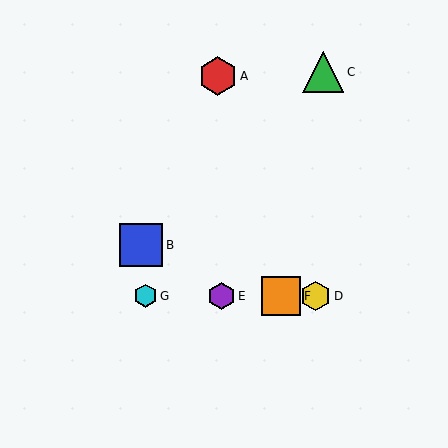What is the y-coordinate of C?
Object C is at y≈72.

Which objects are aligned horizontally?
Objects D, E, F, G are aligned horizontally.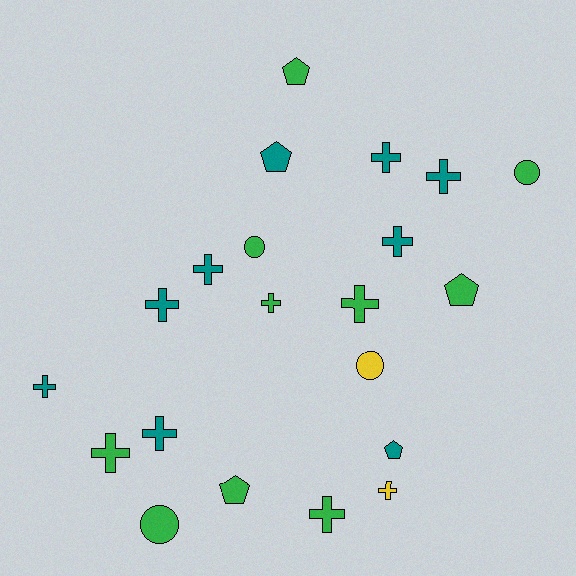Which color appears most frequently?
Green, with 10 objects.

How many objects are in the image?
There are 21 objects.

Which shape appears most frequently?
Cross, with 12 objects.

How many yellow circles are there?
There is 1 yellow circle.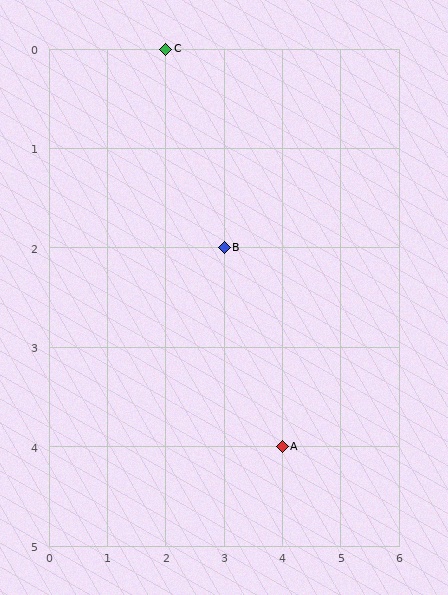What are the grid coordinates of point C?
Point C is at grid coordinates (2, 0).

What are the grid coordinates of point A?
Point A is at grid coordinates (4, 4).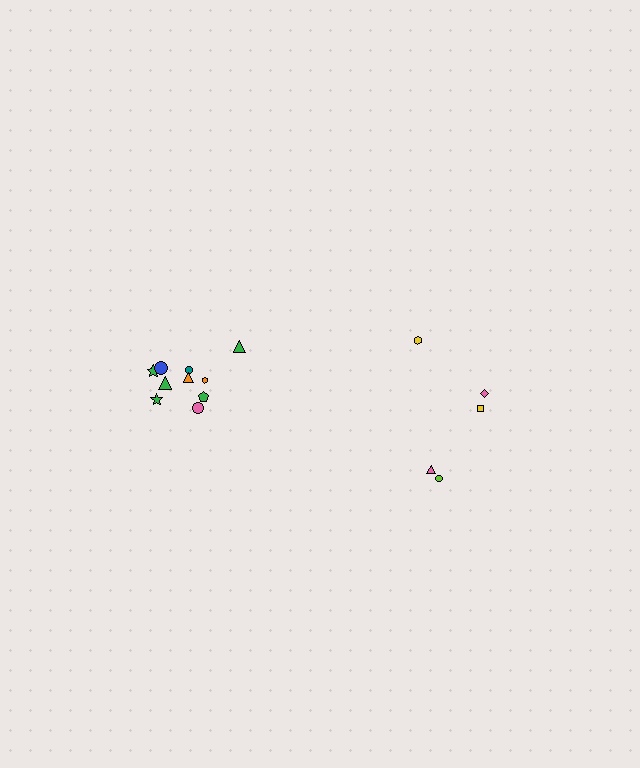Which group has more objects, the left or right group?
The left group.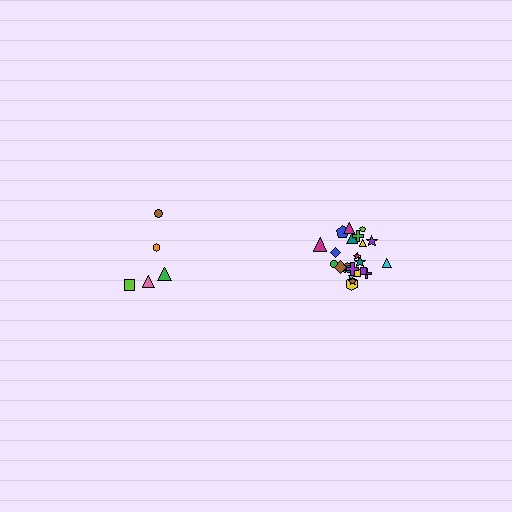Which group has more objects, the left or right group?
The right group.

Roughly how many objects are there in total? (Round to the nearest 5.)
Roughly 30 objects in total.